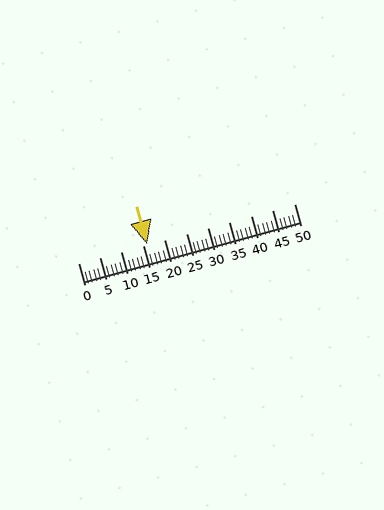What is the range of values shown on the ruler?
The ruler shows values from 0 to 50.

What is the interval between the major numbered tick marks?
The major tick marks are spaced 5 units apart.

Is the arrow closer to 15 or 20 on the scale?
The arrow is closer to 15.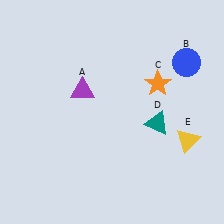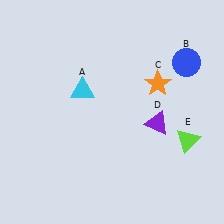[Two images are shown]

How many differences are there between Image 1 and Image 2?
There are 3 differences between the two images.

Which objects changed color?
A changed from purple to cyan. D changed from teal to purple. E changed from yellow to lime.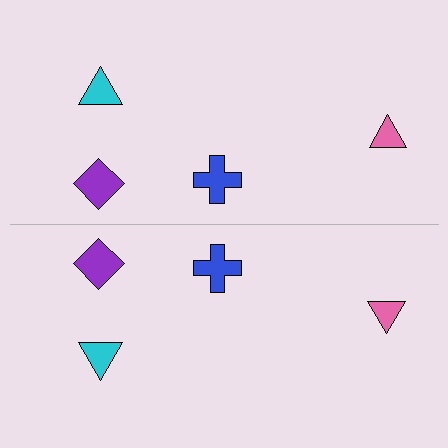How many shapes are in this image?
There are 8 shapes in this image.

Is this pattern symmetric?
Yes, this pattern has bilateral (reflection) symmetry.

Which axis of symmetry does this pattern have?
The pattern has a horizontal axis of symmetry running through the center of the image.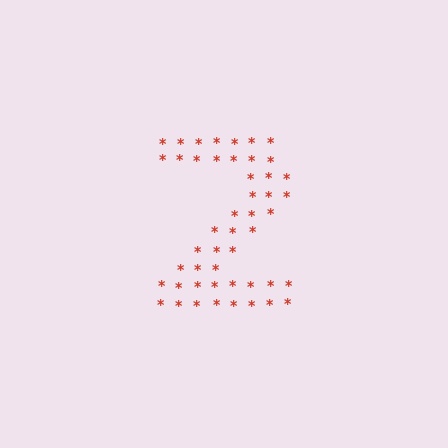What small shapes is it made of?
It is made of small asterisks.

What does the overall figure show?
The overall figure shows the digit 2.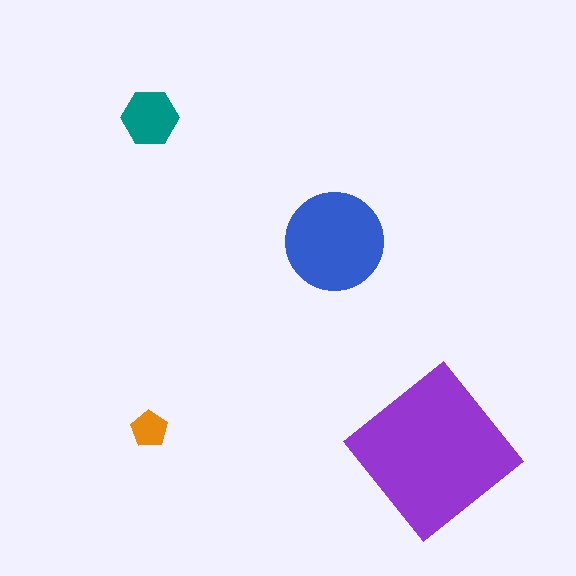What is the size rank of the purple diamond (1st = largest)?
1st.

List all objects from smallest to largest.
The orange pentagon, the teal hexagon, the blue circle, the purple diamond.